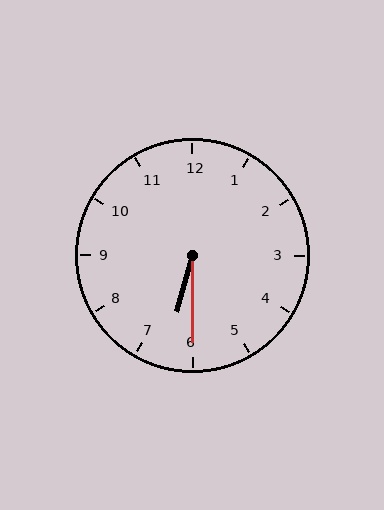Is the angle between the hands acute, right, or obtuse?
It is acute.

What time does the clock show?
6:30.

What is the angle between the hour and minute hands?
Approximately 15 degrees.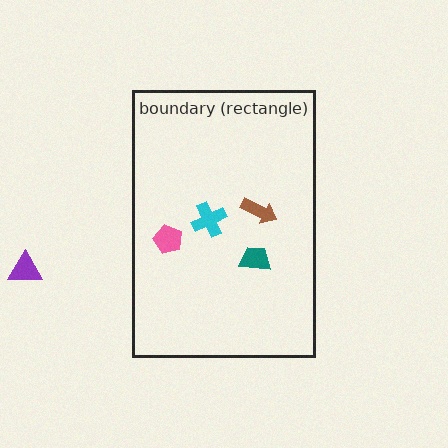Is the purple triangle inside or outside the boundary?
Outside.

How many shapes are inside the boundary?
4 inside, 1 outside.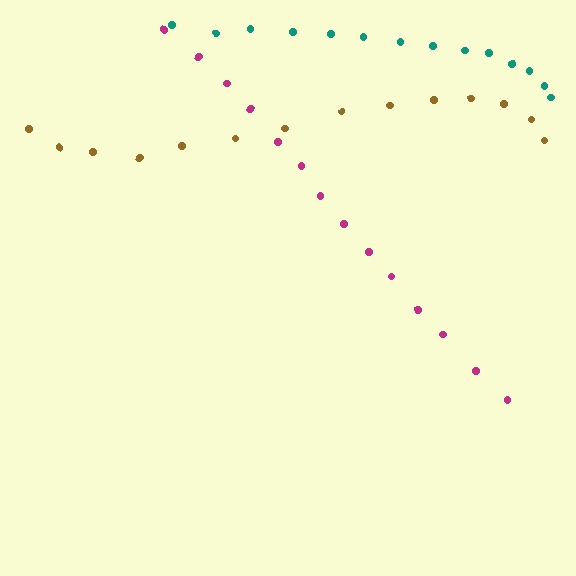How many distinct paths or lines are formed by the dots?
There are 3 distinct paths.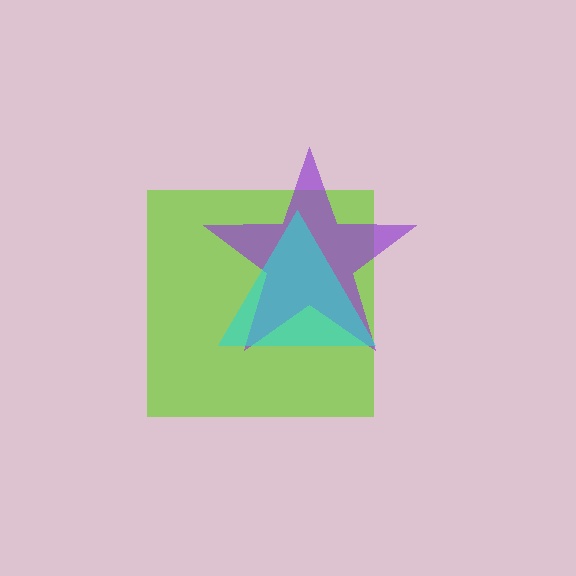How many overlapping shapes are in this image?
There are 3 overlapping shapes in the image.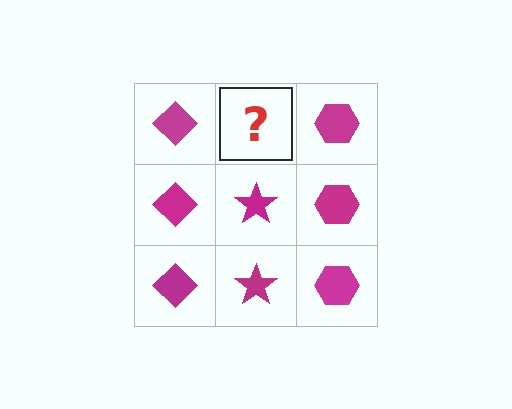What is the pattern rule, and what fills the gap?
The rule is that each column has a consistent shape. The gap should be filled with a magenta star.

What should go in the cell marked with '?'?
The missing cell should contain a magenta star.